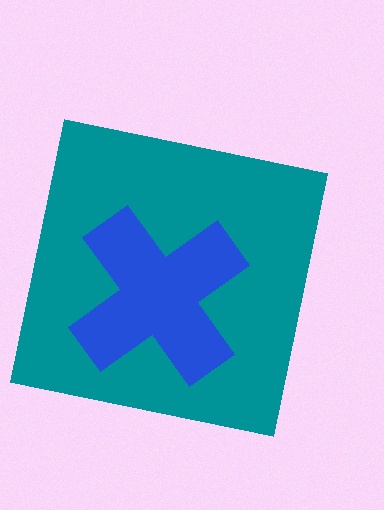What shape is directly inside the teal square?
The blue cross.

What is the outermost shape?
The teal square.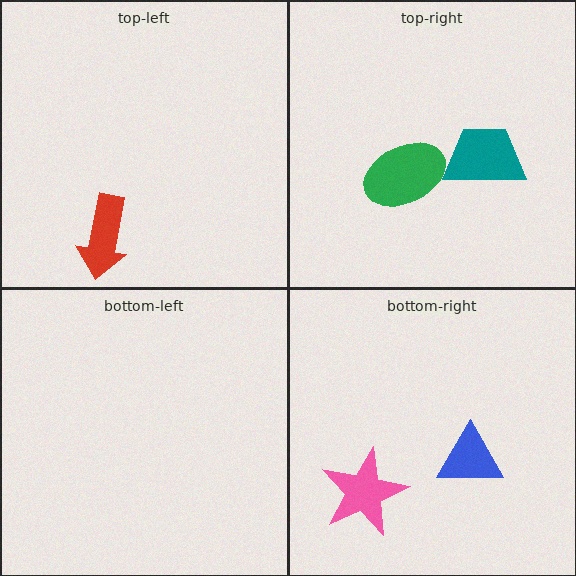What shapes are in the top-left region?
The red arrow.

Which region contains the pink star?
The bottom-right region.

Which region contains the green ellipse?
The top-right region.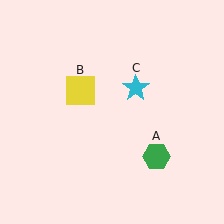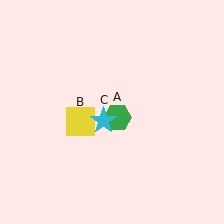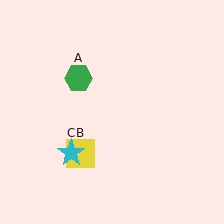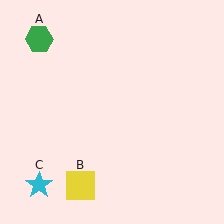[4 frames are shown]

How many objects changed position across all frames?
3 objects changed position: green hexagon (object A), yellow square (object B), cyan star (object C).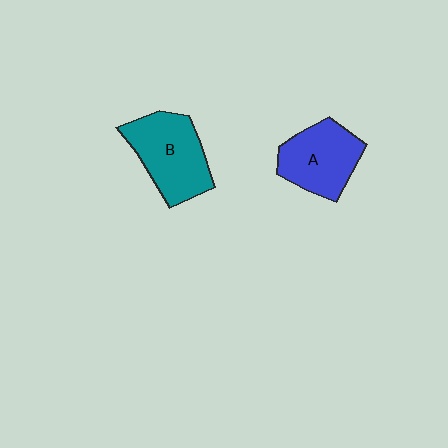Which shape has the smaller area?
Shape A (blue).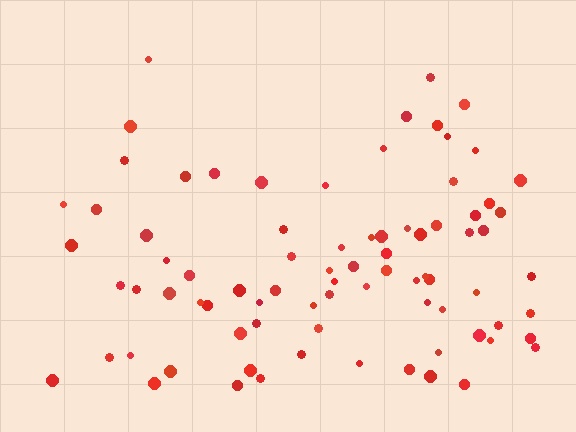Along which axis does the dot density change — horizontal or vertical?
Vertical.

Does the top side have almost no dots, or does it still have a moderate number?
Still a moderate number, just noticeably fewer than the bottom.